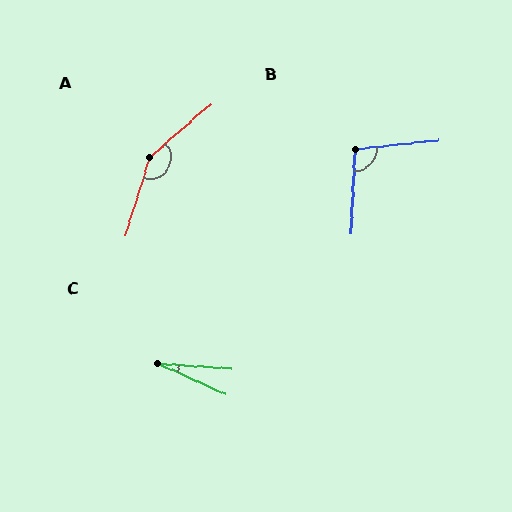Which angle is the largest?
A, at approximately 149 degrees.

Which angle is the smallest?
C, at approximately 20 degrees.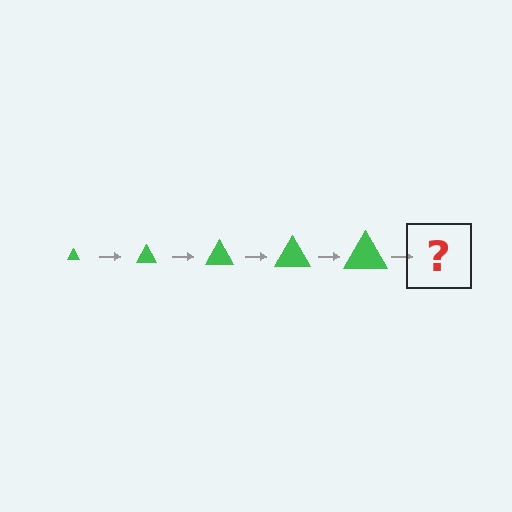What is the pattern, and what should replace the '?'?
The pattern is that the triangle gets progressively larger each step. The '?' should be a green triangle, larger than the previous one.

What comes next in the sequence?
The next element should be a green triangle, larger than the previous one.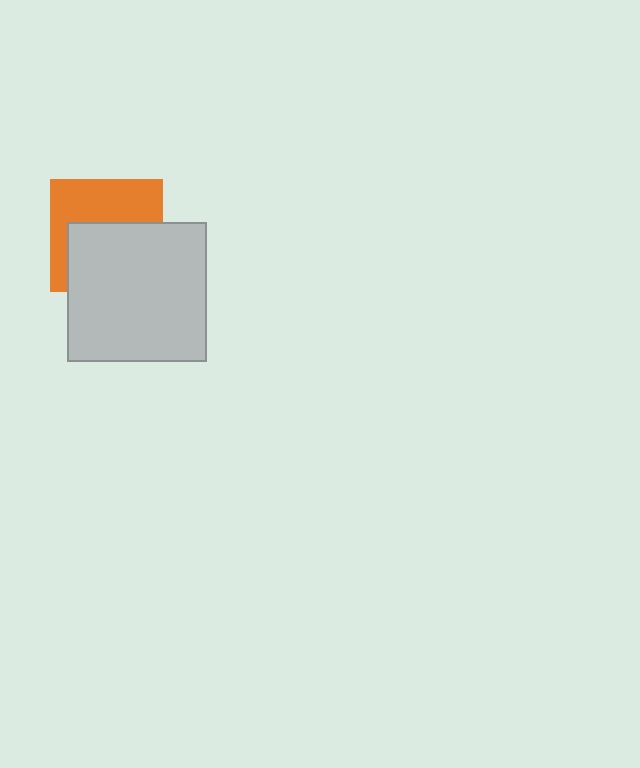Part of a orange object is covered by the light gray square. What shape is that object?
It is a square.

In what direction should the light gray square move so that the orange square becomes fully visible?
The light gray square should move down. That is the shortest direction to clear the overlap and leave the orange square fully visible.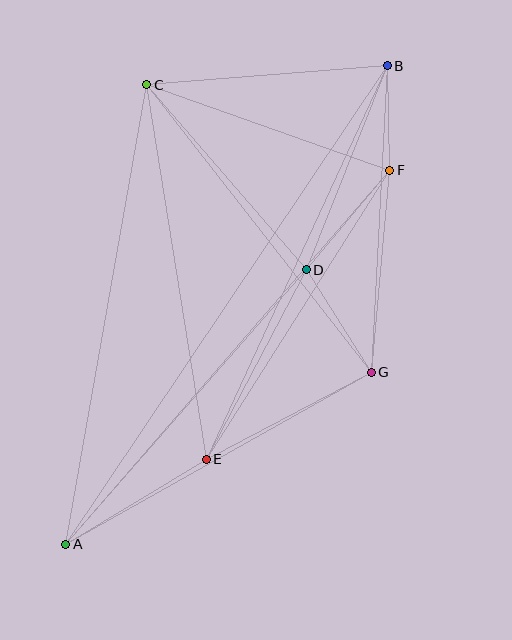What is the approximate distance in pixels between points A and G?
The distance between A and G is approximately 350 pixels.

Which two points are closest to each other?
Points B and F are closest to each other.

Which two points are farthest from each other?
Points A and B are farthest from each other.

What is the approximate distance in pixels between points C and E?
The distance between C and E is approximately 379 pixels.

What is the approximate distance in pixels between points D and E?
The distance between D and E is approximately 215 pixels.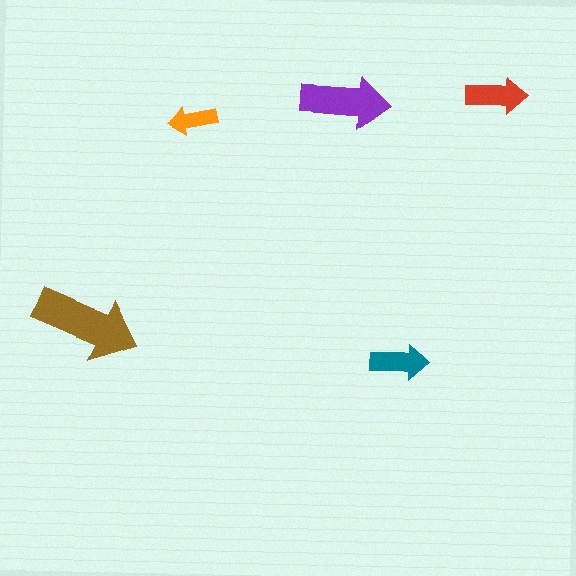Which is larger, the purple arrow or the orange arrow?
The purple one.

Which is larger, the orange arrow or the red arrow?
The red one.